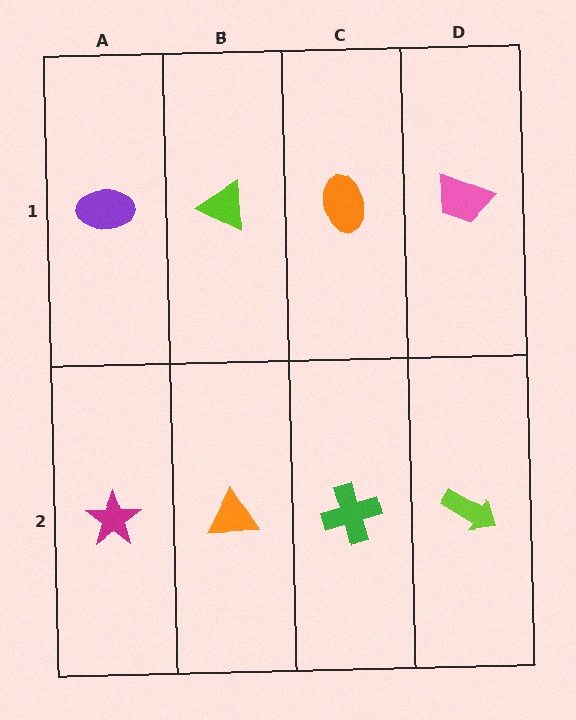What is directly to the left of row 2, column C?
An orange triangle.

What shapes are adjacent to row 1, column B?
An orange triangle (row 2, column B), a purple ellipse (row 1, column A), an orange ellipse (row 1, column C).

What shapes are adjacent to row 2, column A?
A purple ellipse (row 1, column A), an orange triangle (row 2, column B).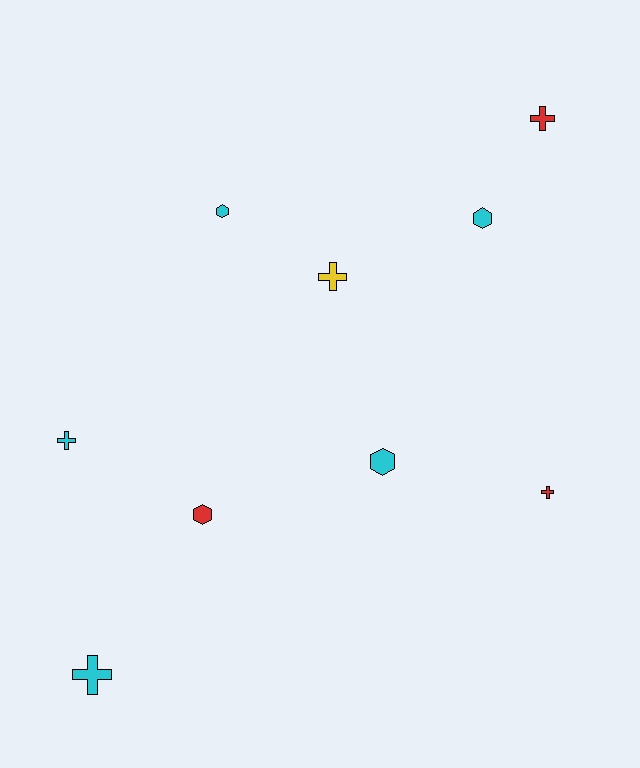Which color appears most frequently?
Cyan, with 5 objects.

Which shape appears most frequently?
Cross, with 5 objects.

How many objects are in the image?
There are 9 objects.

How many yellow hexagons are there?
There are no yellow hexagons.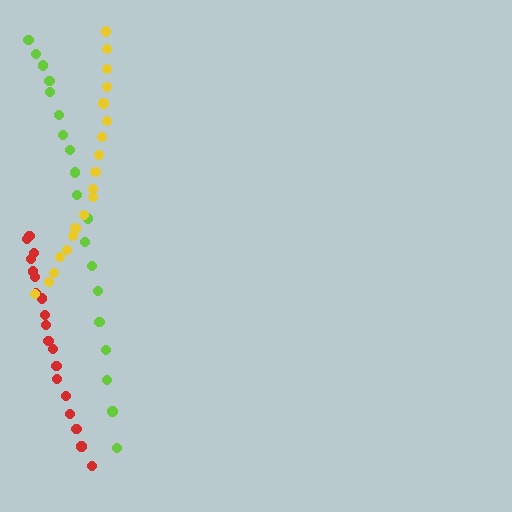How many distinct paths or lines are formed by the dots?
There are 3 distinct paths.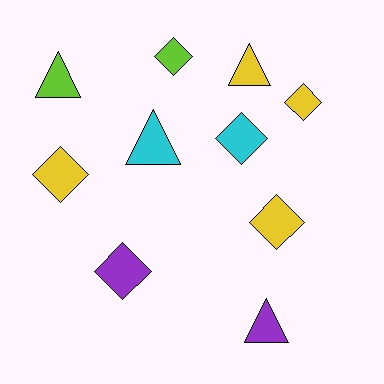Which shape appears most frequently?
Diamond, with 6 objects.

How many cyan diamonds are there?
There is 1 cyan diamond.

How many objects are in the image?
There are 10 objects.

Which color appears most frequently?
Yellow, with 4 objects.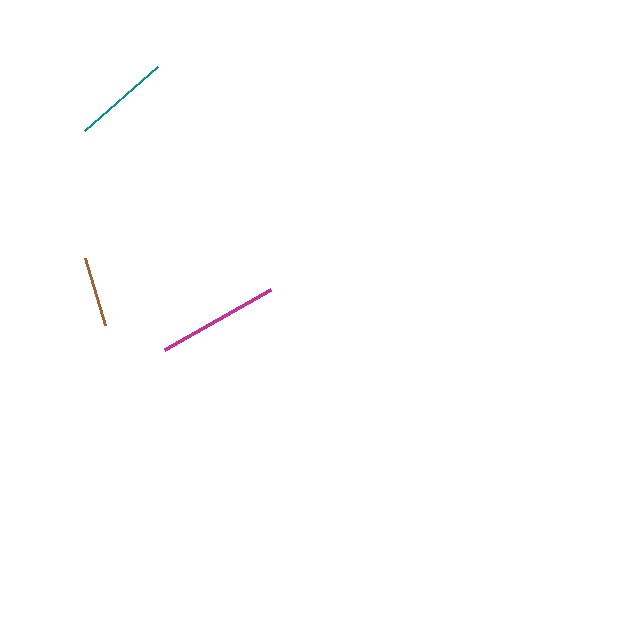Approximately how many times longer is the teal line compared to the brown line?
The teal line is approximately 1.4 times the length of the brown line.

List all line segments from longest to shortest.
From longest to shortest: magenta, teal, brown.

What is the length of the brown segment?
The brown segment is approximately 70 pixels long.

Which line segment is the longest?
The magenta line is the longest at approximately 121 pixels.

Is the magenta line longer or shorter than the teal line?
The magenta line is longer than the teal line.